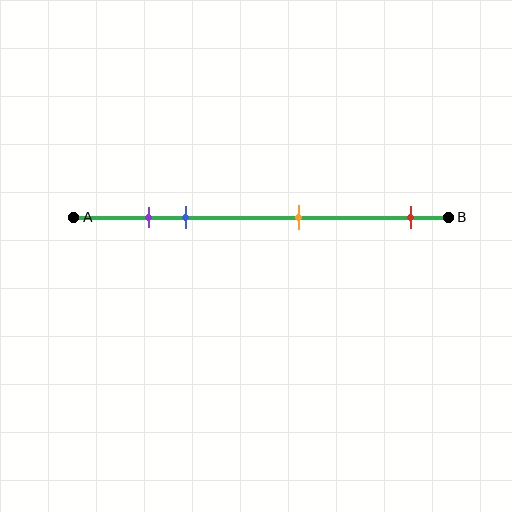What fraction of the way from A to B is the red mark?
The red mark is approximately 90% (0.9) of the way from A to B.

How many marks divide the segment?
There are 4 marks dividing the segment.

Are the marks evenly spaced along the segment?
No, the marks are not evenly spaced.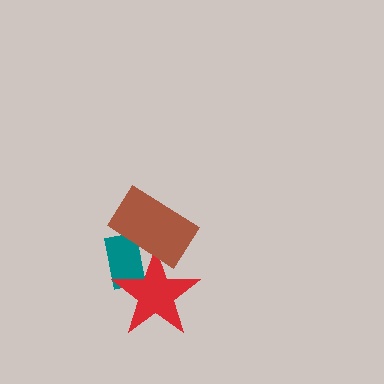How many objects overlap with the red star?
2 objects overlap with the red star.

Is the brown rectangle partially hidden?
No, no other shape covers it.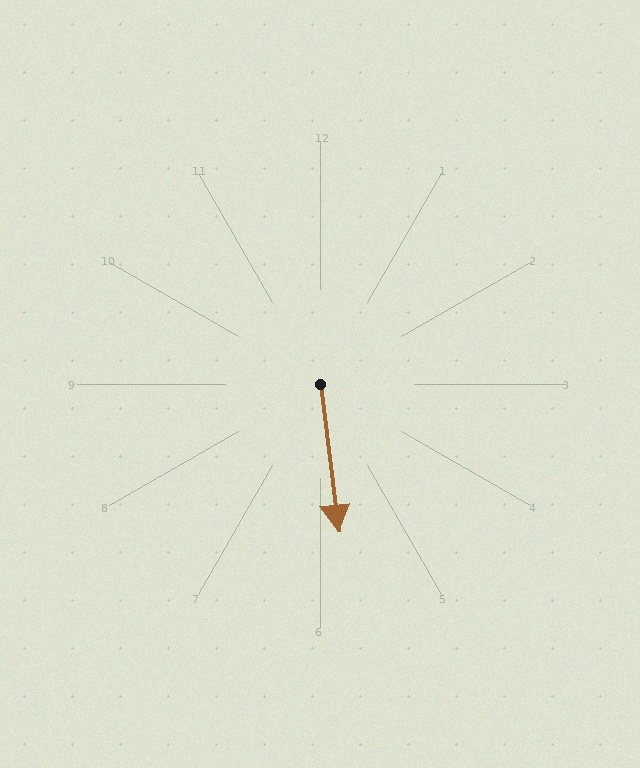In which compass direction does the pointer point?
South.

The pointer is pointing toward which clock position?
Roughly 6 o'clock.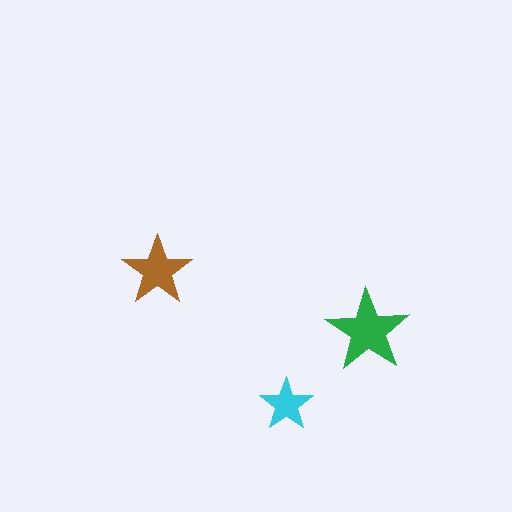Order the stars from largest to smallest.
the green one, the brown one, the cyan one.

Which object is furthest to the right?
The green star is rightmost.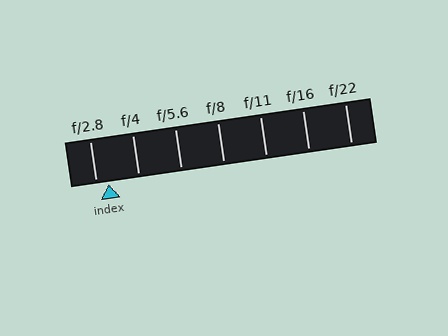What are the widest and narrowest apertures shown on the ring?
The widest aperture shown is f/2.8 and the narrowest is f/22.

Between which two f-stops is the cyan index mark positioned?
The index mark is between f/2.8 and f/4.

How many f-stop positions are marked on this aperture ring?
There are 7 f-stop positions marked.